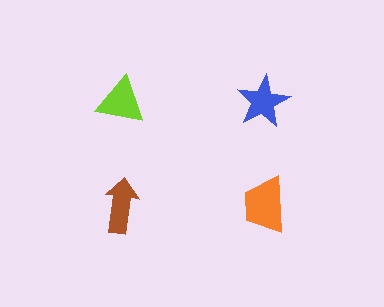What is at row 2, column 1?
A brown arrow.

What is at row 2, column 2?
An orange trapezoid.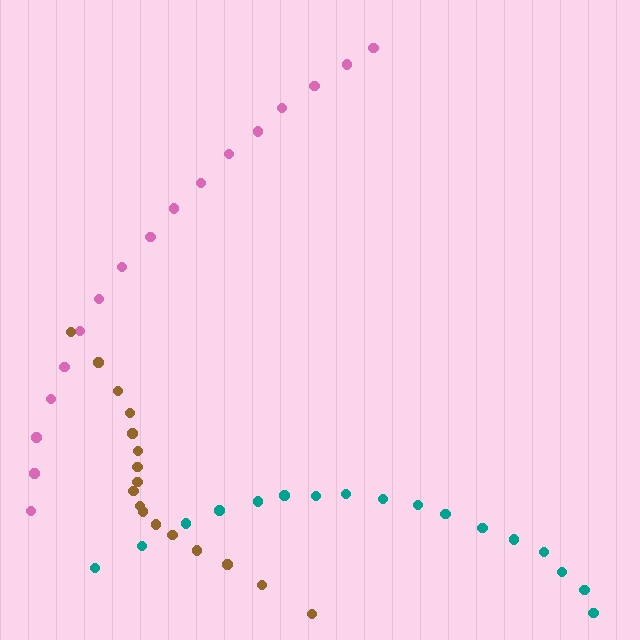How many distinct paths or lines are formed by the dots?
There are 3 distinct paths.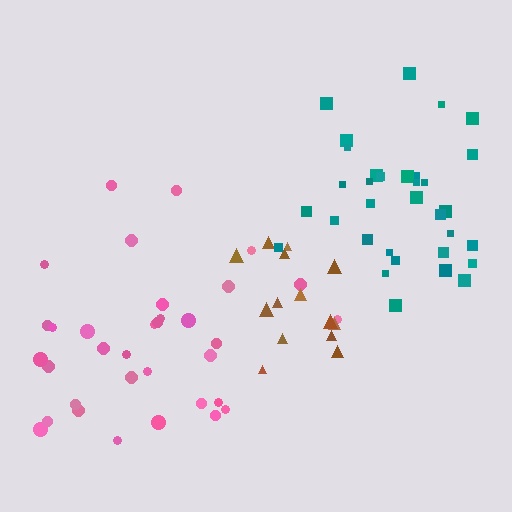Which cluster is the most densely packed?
Teal.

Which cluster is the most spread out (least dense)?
Pink.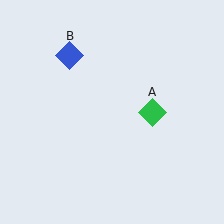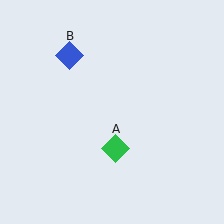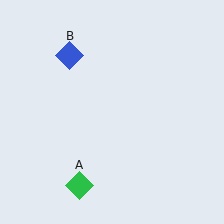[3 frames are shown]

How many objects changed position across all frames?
1 object changed position: green diamond (object A).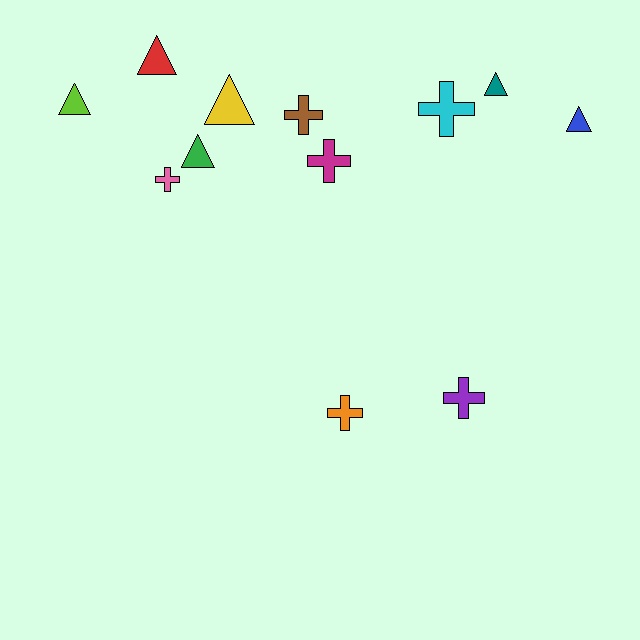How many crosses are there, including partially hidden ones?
There are 6 crosses.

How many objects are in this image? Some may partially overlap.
There are 12 objects.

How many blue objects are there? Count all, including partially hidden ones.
There is 1 blue object.